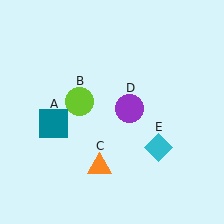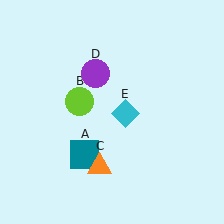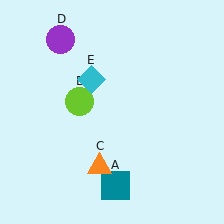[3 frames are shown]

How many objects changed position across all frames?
3 objects changed position: teal square (object A), purple circle (object D), cyan diamond (object E).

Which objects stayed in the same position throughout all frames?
Lime circle (object B) and orange triangle (object C) remained stationary.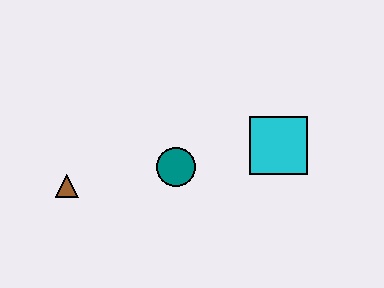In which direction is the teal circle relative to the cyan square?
The teal circle is to the left of the cyan square.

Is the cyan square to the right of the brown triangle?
Yes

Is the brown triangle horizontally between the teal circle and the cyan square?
No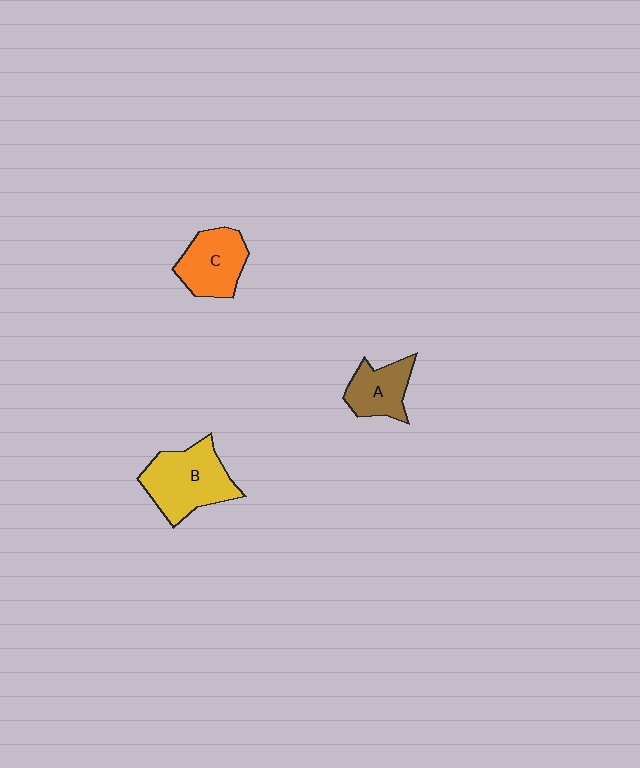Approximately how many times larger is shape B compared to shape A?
Approximately 1.6 times.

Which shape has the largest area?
Shape B (yellow).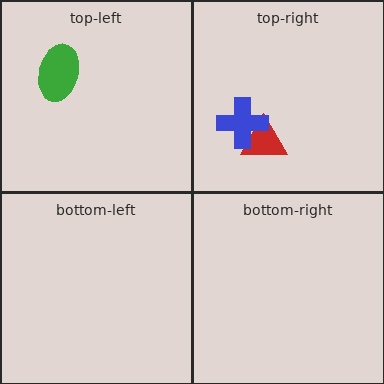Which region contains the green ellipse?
The top-left region.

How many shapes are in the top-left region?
1.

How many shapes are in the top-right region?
2.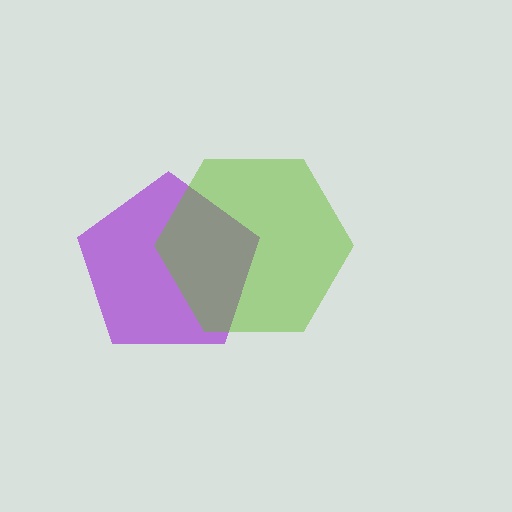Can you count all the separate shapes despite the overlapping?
Yes, there are 2 separate shapes.